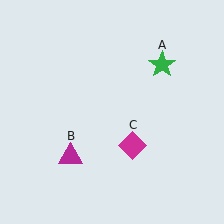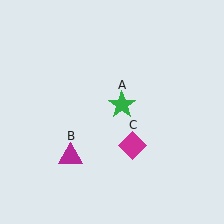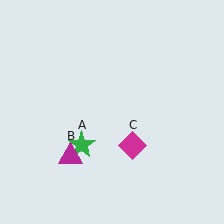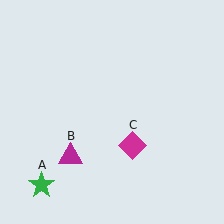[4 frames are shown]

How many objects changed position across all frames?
1 object changed position: green star (object A).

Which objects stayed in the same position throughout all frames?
Magenta triangle (object B) and magenta diamond (object C) remained stationary.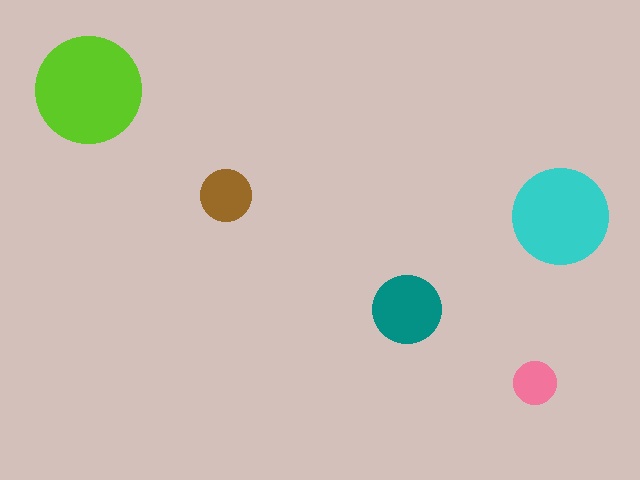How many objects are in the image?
There are 5 objects in the image.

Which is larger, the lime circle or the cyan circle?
The lime one.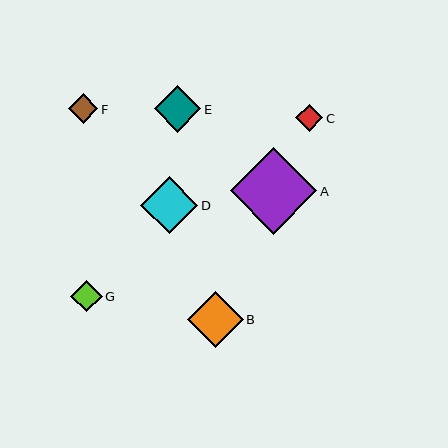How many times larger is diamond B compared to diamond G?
Diamond B is approximately 1.8 times the size of diamond G.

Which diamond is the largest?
Diamond A is the largest with a size of approximately 87 pixels.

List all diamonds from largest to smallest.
From largest to smallest: A, D, B, E, G, F, C.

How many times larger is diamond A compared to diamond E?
Diamond A is approximately 1.9 times the size of diamond E.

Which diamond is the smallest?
Diamond C is the smallest with a size of approximately 27 pixels.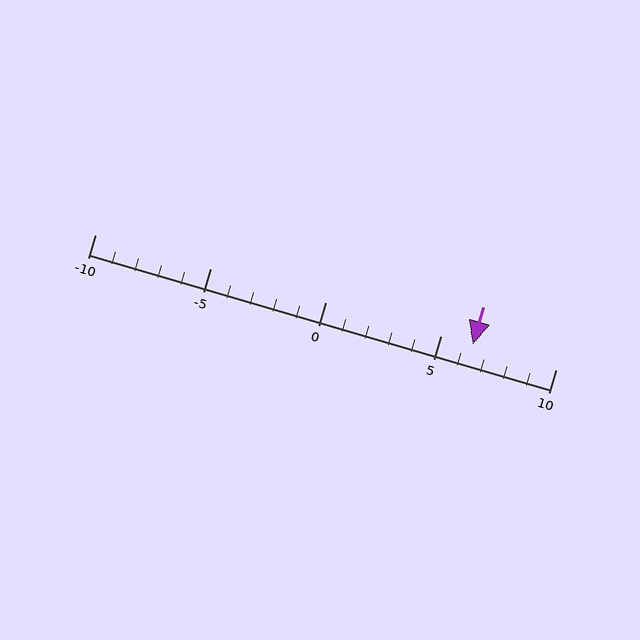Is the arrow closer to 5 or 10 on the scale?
The arrow is closer to 5.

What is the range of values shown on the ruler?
The ruler shows values from -10 to 10.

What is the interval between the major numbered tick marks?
The major tick marks are spaced 5 units apart.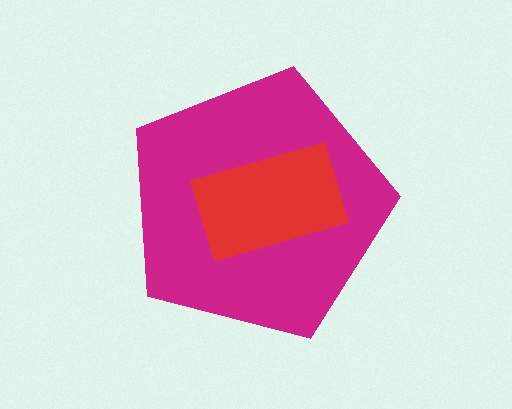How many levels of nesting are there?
2.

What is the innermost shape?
The red rectangle.